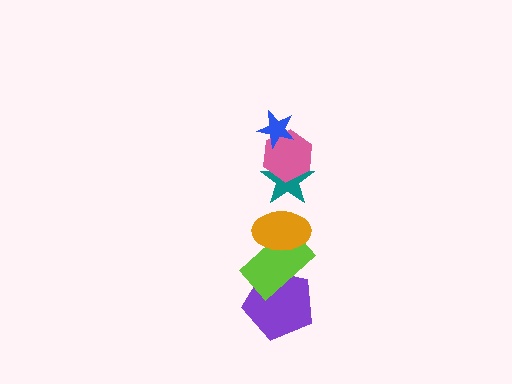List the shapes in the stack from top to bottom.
From top to bottom: the blue star, the pink hexagon, the teal star, the orange ellipse, the lime rectangle, the purple pentagon.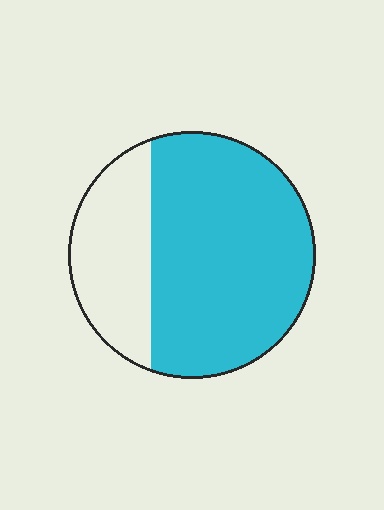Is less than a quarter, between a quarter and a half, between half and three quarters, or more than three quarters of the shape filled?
Between half and three quarters.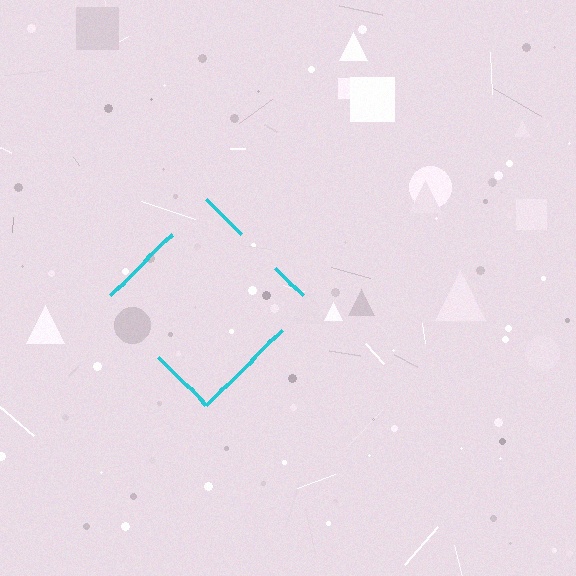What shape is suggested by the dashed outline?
The dashed outline suggests a diamond.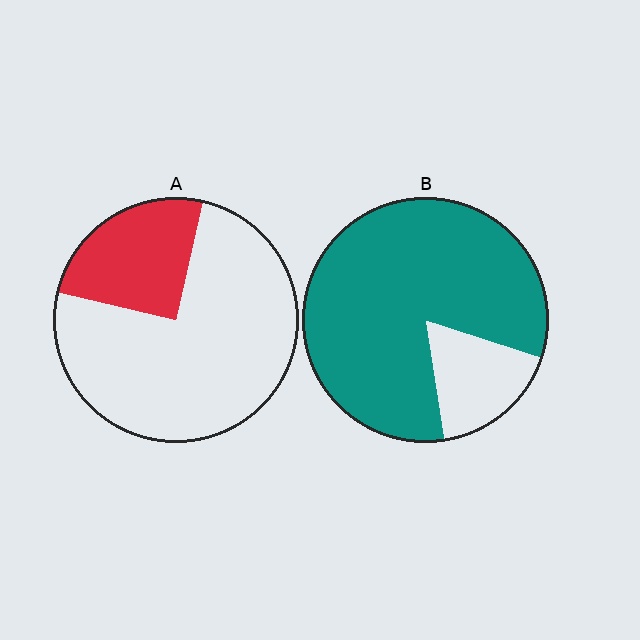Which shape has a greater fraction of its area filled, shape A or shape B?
Shape B.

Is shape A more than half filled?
No.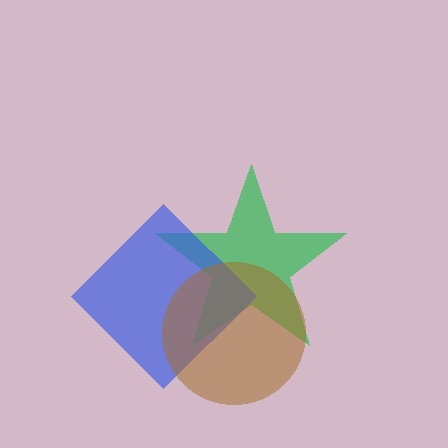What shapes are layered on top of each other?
The layered shapes are: a green star, a blue diamond, a brown circle.